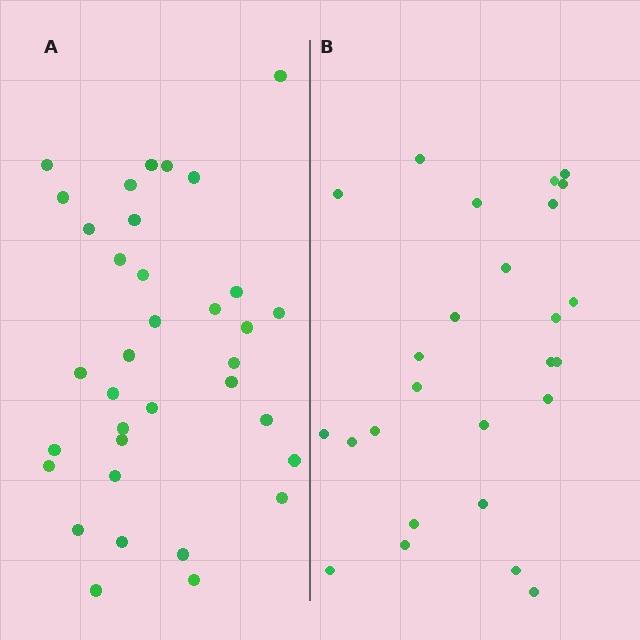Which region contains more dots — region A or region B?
Region A (the left region) has more dots.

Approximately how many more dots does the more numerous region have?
Region A has roughly 8 or so more dots than region B.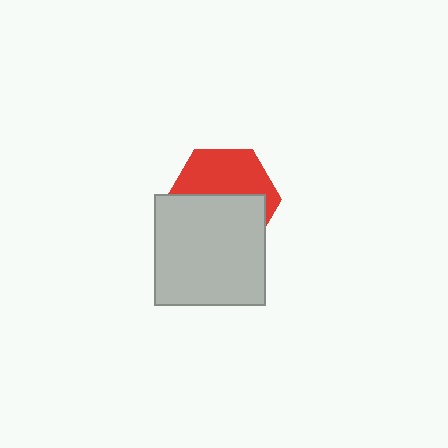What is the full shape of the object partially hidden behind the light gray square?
The partially hidden object is a red hexagon.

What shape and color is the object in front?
The object in front is a light gray square.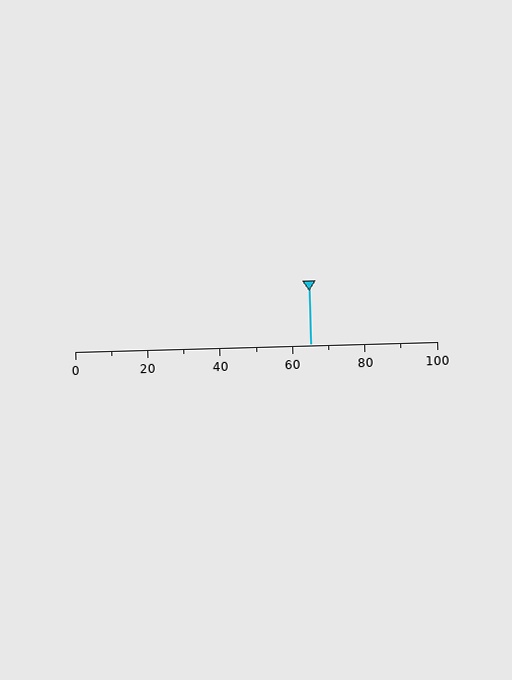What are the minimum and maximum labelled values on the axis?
The axis runs from 0 to 100.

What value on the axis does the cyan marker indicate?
The marker indicates approximately 65.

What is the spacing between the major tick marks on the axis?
The major ticks are spaced 20 apart.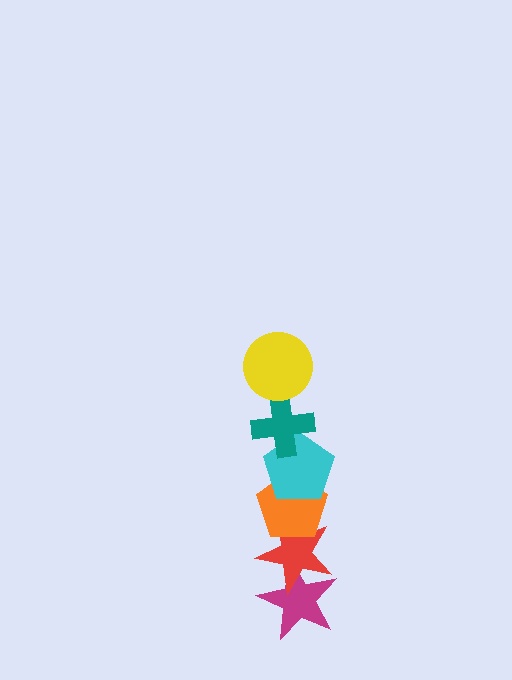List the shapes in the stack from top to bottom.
From top to bottom: the yellow circle, the teal cross, the cyan pentagon, the orange pentagon, the red star, the magenta star.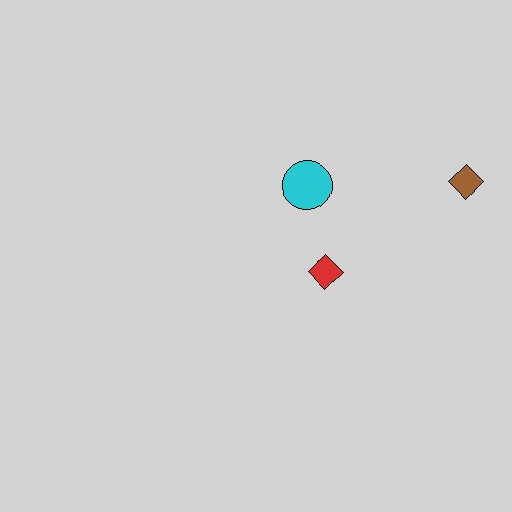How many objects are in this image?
There are 3 objects.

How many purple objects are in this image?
There are no purple objects.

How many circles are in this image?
There is 1 circle.